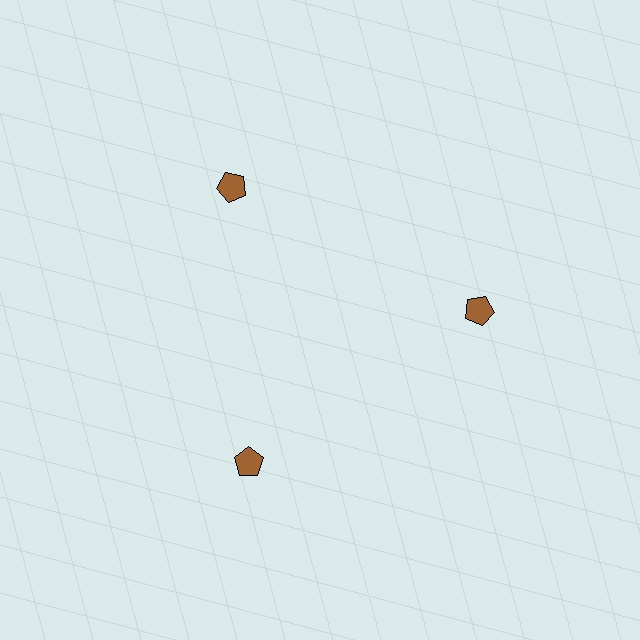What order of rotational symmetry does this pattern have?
This pattern has 3-fold rotational symmetry.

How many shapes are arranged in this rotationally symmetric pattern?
There are 3 shapes, arranged in 3 groups of 1.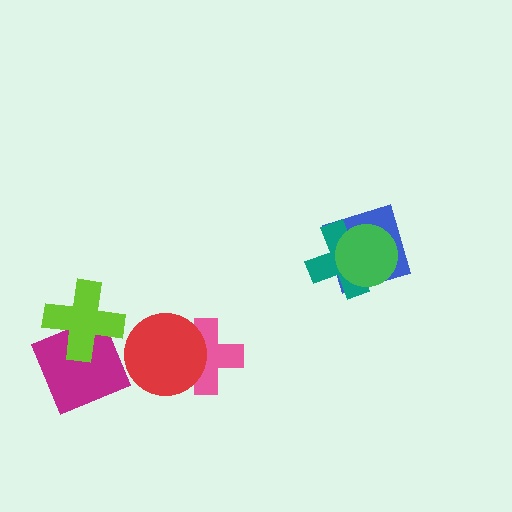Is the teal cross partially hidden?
Yes, it is partially covered by another shape.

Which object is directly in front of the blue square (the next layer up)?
The teal cross is directly in front of the blue square.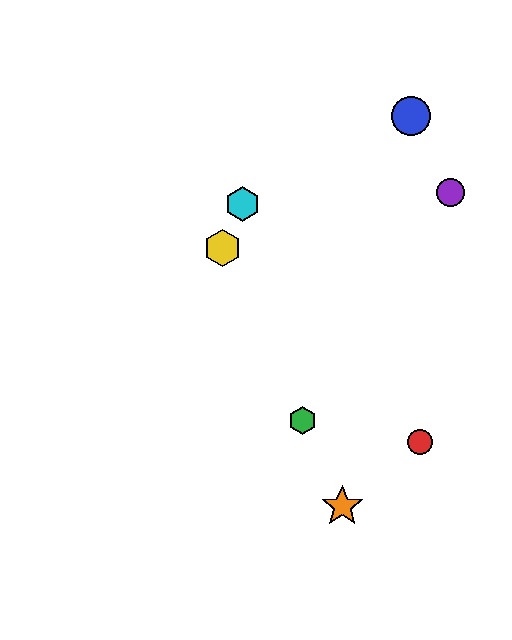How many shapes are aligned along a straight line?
3 shapes (the green hexagon, the yellow hexagon, the orange star) are aligned along a straight line.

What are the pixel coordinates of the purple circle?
The purple circle is at (451, 193).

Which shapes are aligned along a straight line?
The green hexagon, the yellow hexagon, the orange star are aligned along a straight line.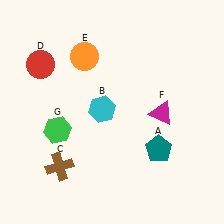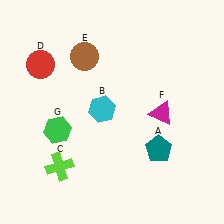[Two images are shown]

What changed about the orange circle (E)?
In Image 1, E is orange. In Image 2, it changed to brown.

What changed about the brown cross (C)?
In Image 1, C is brown. In Image 2, it changed to lime.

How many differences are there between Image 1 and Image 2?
There are 2 differences between the two images.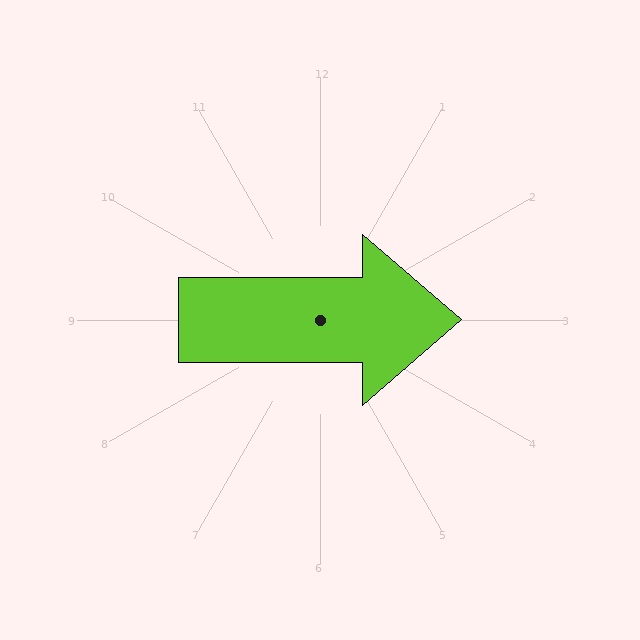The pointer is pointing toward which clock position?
Roughly 3 o'clock.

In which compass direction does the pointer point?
East.